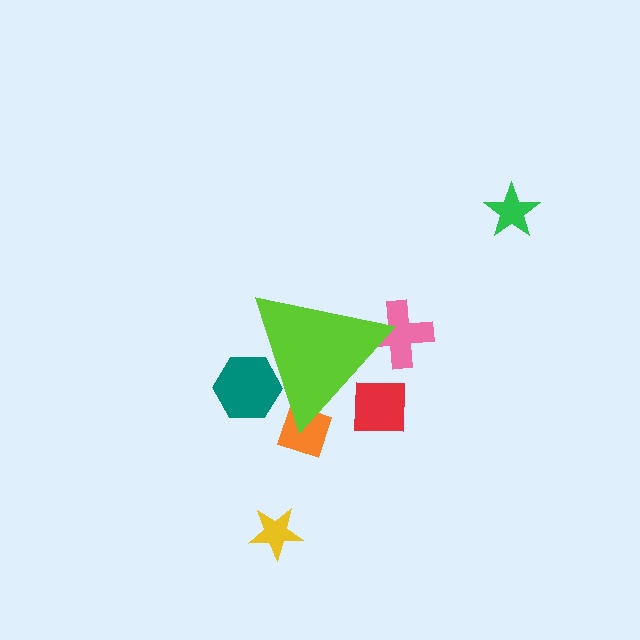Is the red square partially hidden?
Yes, the red square is partially hidden behind the lime triangle.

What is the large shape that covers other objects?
A lime triangle.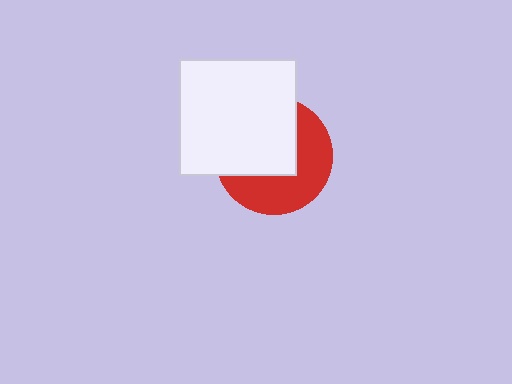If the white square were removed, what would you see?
You would see the complete red circle.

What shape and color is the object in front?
The object in front is a white square.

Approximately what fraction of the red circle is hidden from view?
Roughly 52% of the red circle is hidden behind the white square.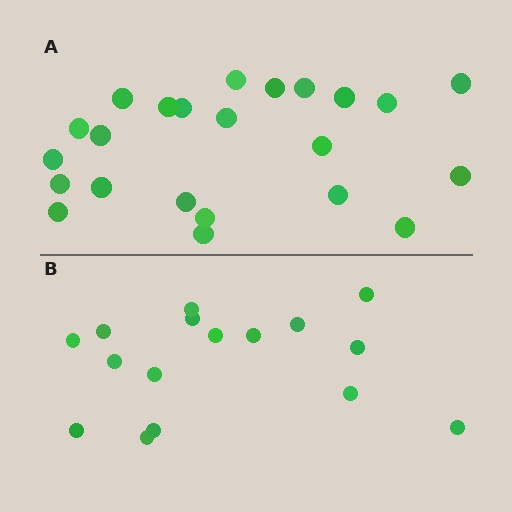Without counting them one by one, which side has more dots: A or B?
Region A (the top region) has more dots.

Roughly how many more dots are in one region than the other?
Region A has roughly 8 or so more dots than region B.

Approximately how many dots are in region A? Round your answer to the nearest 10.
About 20 dots. (The exact count is 23, which rounds to 20.)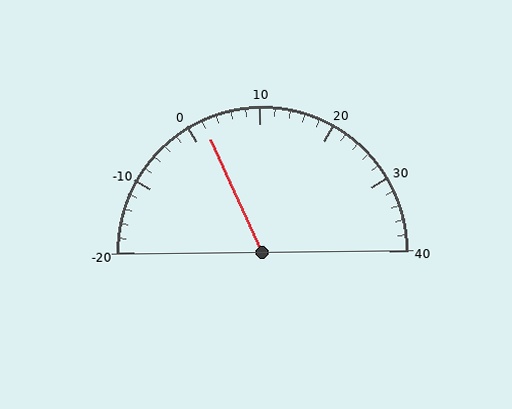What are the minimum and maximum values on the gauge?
The gauge ranges from -20 to 40.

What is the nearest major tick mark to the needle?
The nearest major tick mark is 0.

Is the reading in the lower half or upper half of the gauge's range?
The reading is in the lower half of the range (-20 to 40).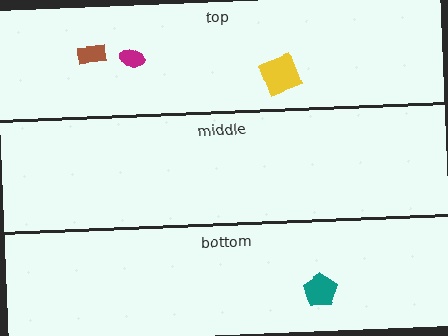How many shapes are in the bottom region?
1.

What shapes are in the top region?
The magenta ellipse, the yellow square, the brown rectangle.